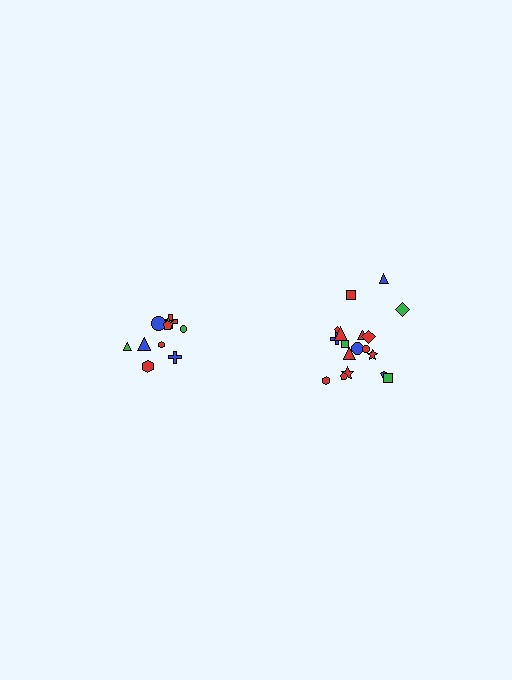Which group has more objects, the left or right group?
The right group.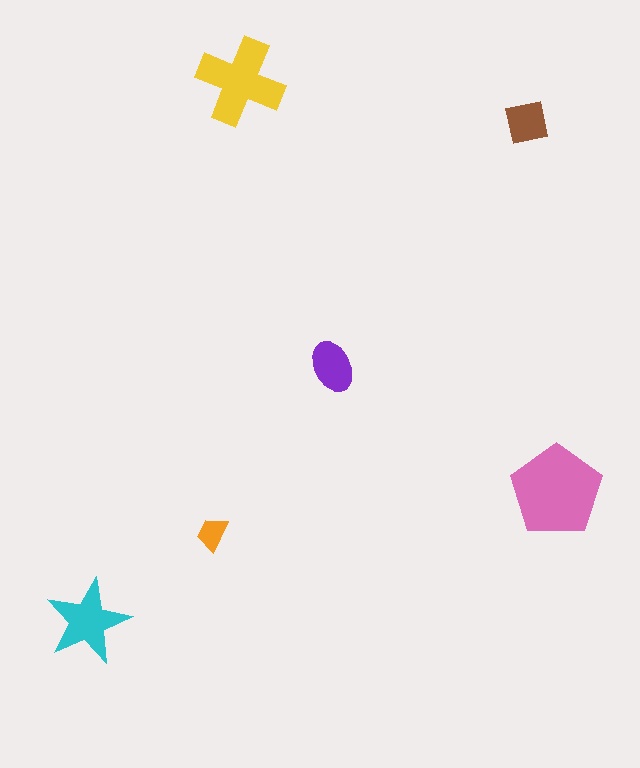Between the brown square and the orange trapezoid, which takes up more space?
The brown square.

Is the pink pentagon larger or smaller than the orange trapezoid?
Larger.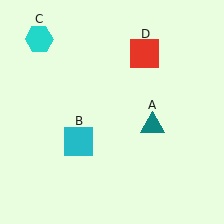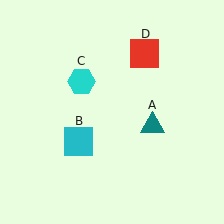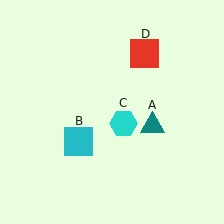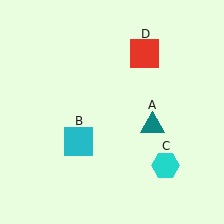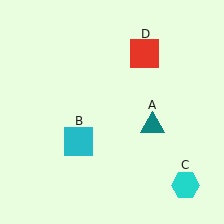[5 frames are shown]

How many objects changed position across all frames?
1 object changed position: cyan hexagon (object C).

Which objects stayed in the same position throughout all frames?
Teal triangle (object A) and cyan square (object B) and red square (object D) remained stationary.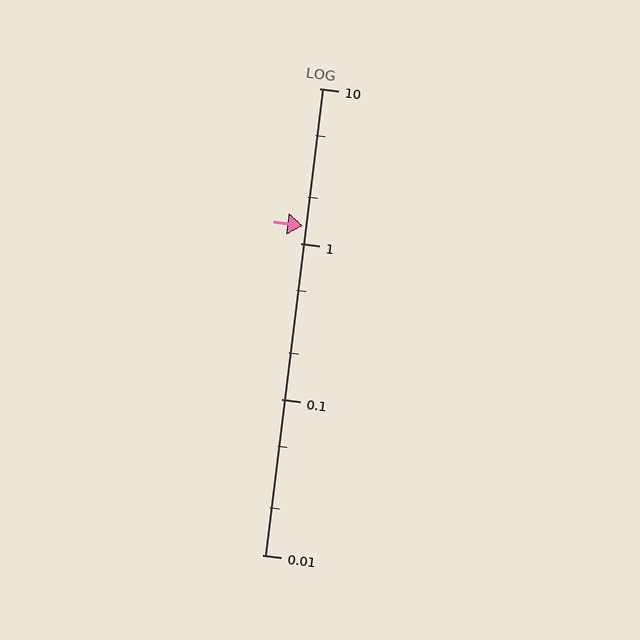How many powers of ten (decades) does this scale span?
The scale spans 3 decades, from 0.01 to 10.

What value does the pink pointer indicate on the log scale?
The pointer indicates approximately 1.3.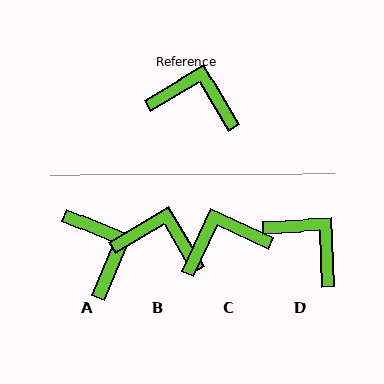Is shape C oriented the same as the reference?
No, it is off by about 34 degrees.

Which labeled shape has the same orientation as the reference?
B.